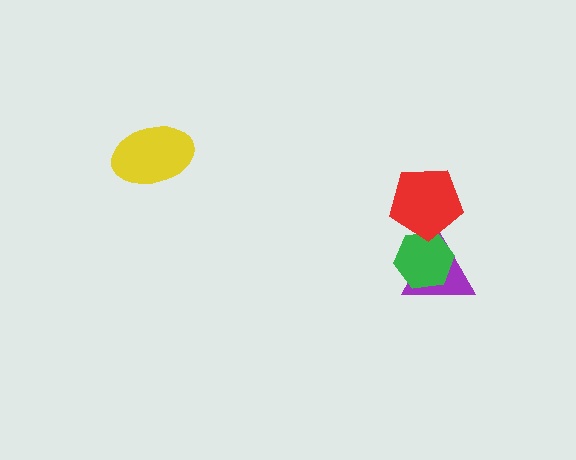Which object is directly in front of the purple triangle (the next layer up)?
The green hexagon is directly in front of the purple triangle.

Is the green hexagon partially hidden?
Yes, it is partially covered by another shape.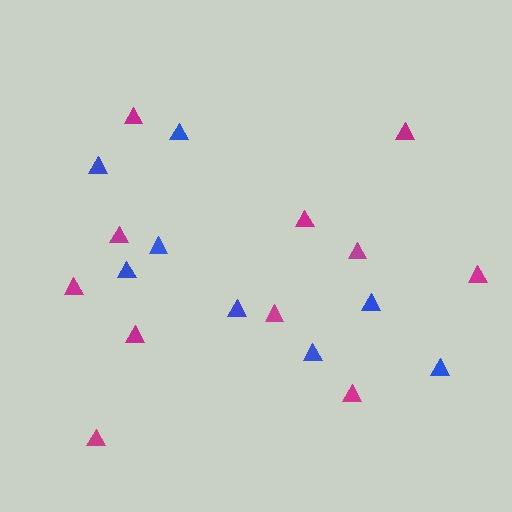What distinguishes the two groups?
There are 2 groups: one group of magenta triangles (11) and one group of blue triangles (8).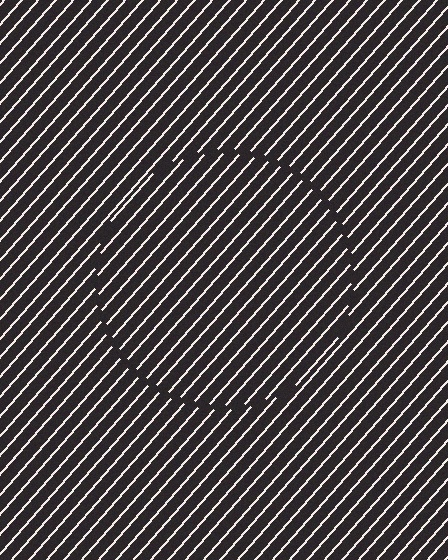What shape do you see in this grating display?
An illusory circle. The interior of the shape contains the same grating, shifted by half a period — the contour is defined by the phase discontinuity where line-ends from the inner and outer gratings abut.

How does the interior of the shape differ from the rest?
The interior of the shape contains the same grating, shifted by half a period — the contour is defined by the phase discontinuity where line-ends from the inner and outer gratings abut.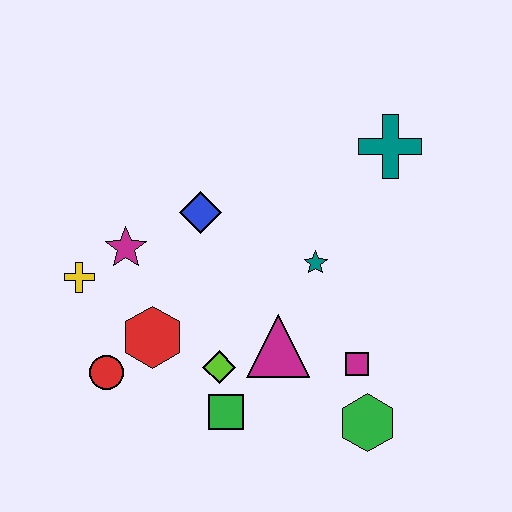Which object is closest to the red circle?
The red hexagon is closest to the red circle.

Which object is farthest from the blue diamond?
The green hexagon is farthest from the blue diamond.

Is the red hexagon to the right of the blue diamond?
No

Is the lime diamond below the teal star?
Yes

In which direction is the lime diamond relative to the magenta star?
The lime diamond is below the magenta star.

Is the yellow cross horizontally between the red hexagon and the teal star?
No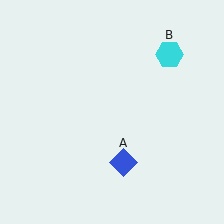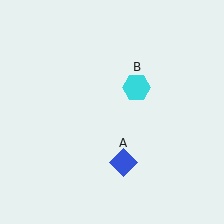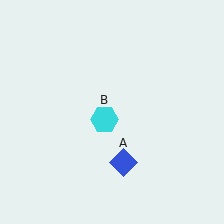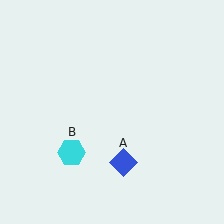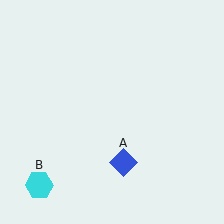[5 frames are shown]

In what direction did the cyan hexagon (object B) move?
The cyan hexagon (object B) moved down and to the left.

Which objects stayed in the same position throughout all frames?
Blue diamond (object A) remained stationary.